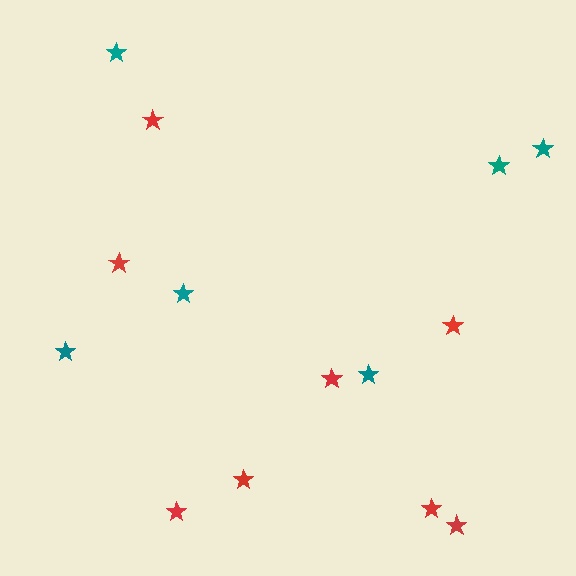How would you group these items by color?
There are 2 groups: one group of teal stars (6) and one group of red stars (8).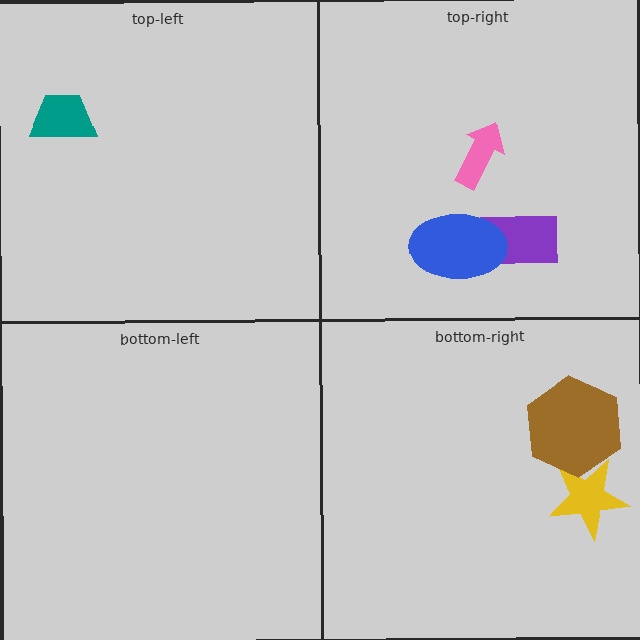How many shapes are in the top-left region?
1.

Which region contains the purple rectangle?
The top-right region.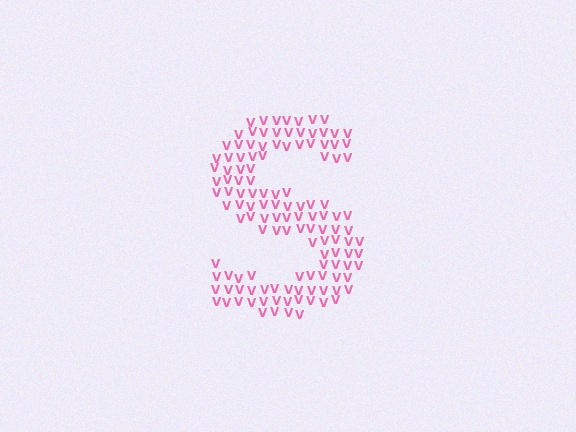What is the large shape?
The large shape is the letter S.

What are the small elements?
The small elements are letter V's.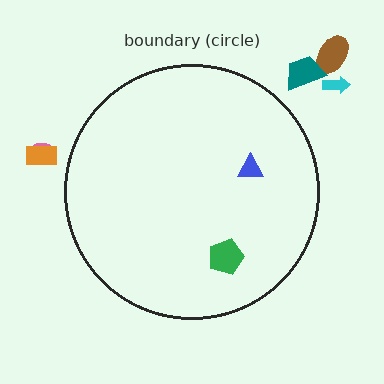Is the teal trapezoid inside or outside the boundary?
Outside.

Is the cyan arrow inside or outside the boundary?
Outside.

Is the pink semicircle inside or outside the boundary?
Outside.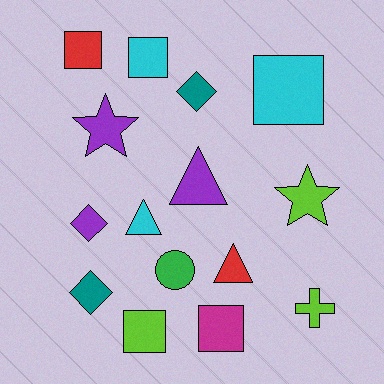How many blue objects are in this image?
There are no blue objects.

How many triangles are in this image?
There are 3 triangles.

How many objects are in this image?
There are 15 objects.